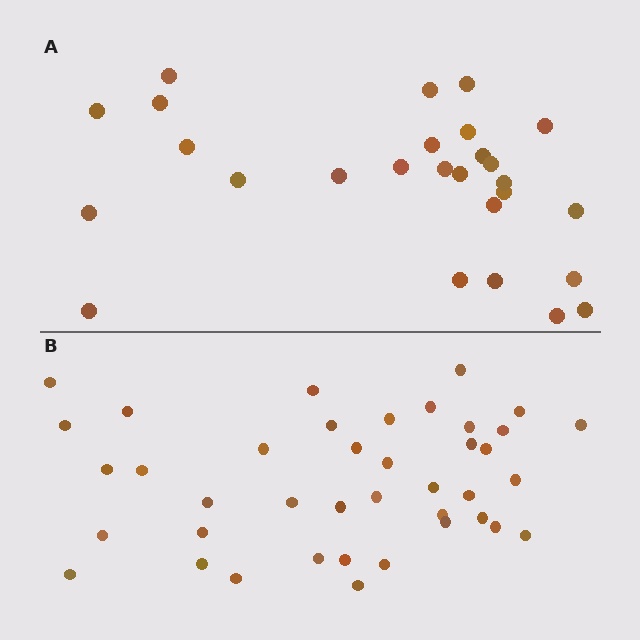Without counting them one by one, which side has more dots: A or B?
Region B (the bottom region) has more dots.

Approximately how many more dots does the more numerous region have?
Region B has approximately 15 more dots than region A.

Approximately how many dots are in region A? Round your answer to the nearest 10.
About 30 dots. (The exact count is 27, which rounds to 30.)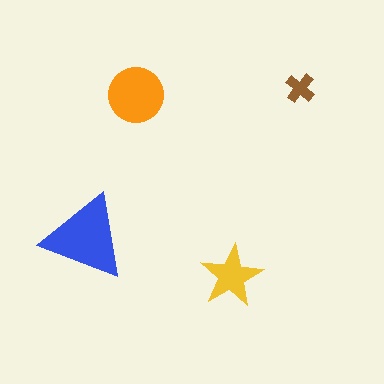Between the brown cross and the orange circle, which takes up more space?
The orange circle.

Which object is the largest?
The blue triangle.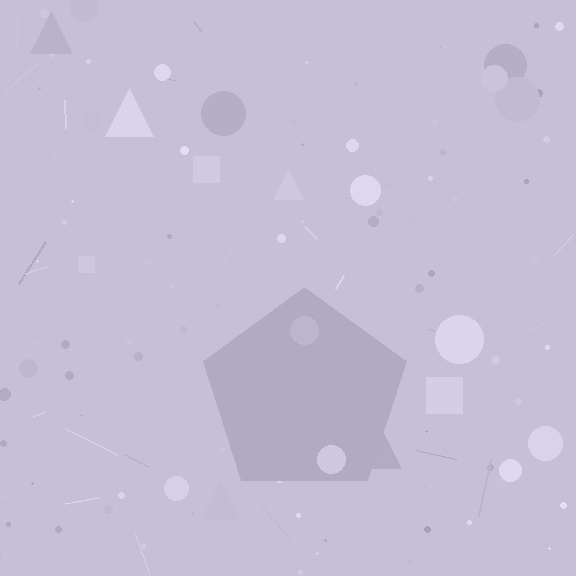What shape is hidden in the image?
A pentagon is hidden in the image.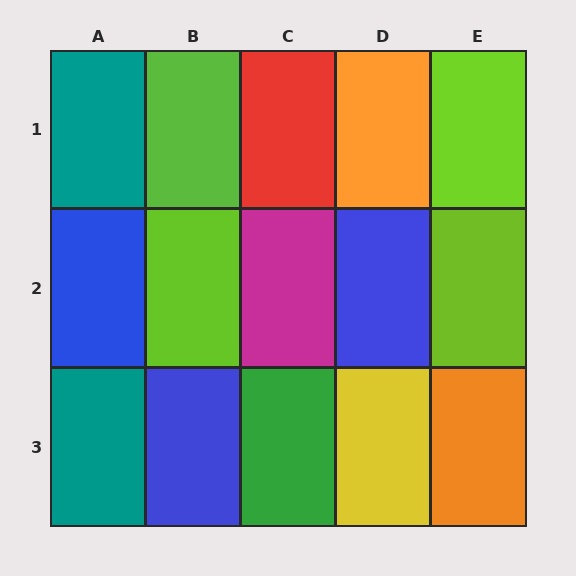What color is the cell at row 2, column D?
Blue.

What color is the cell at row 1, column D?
Orange.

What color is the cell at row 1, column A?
Teal.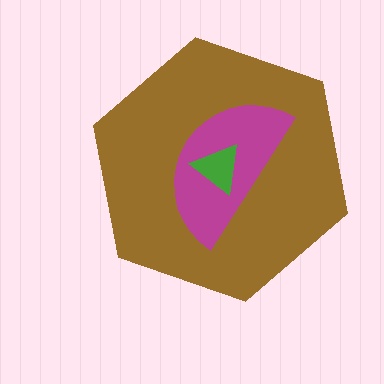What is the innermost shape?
The green triangle.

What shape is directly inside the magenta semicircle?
The green triangle.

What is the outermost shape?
The brown hexagon.